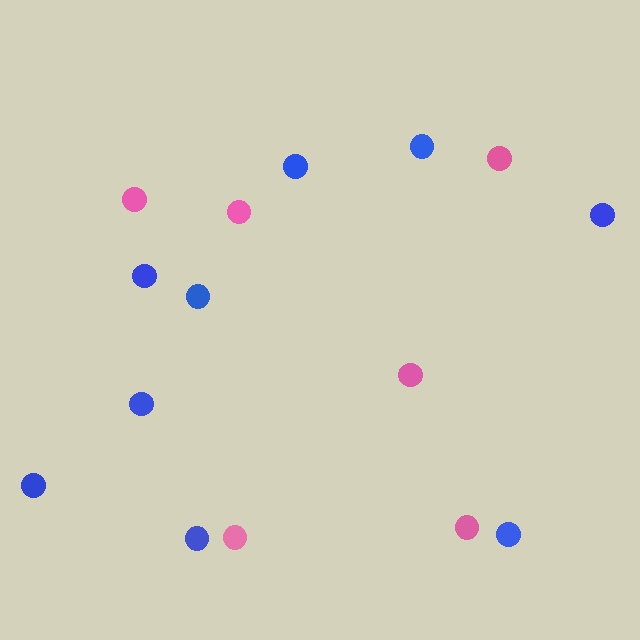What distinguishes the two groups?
There are 2 groups: one group of pink circles (6) and one group of blue circles (9).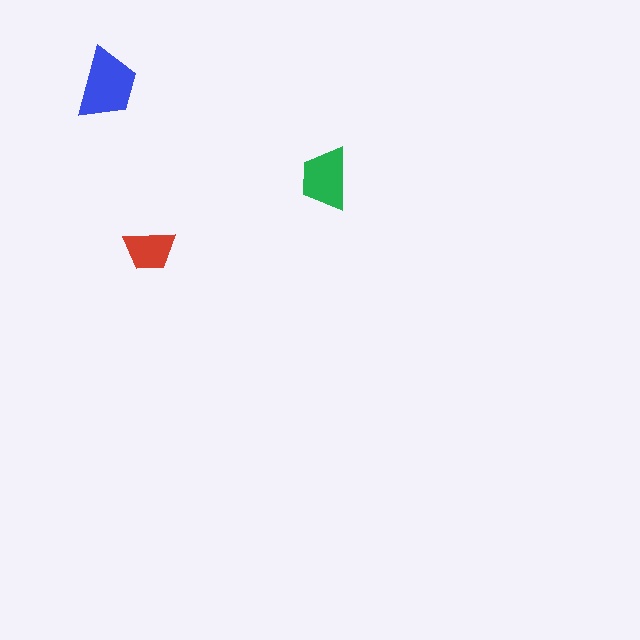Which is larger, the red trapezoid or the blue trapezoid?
The blue one.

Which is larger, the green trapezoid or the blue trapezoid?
The blue one.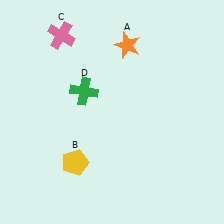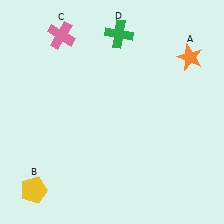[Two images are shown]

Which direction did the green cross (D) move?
The green cross (D) moved up.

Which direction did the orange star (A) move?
The orange star (A) moved right.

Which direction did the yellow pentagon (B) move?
The yellow pentagon (B) moved left.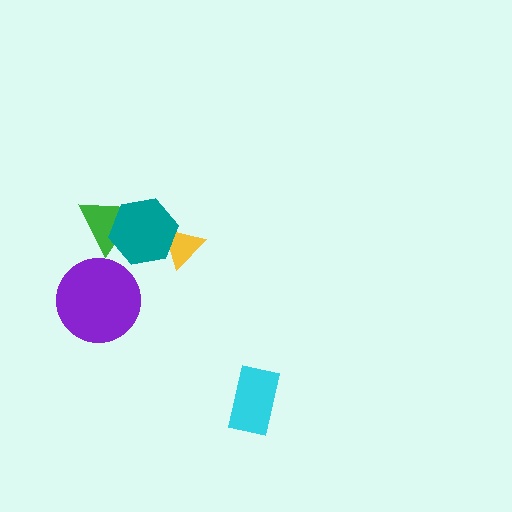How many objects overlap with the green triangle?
1 object overlaps with the green triangle.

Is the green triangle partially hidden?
Yes, it is partially covered by another shape.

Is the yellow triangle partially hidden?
Yes, it is partially covered by another shape.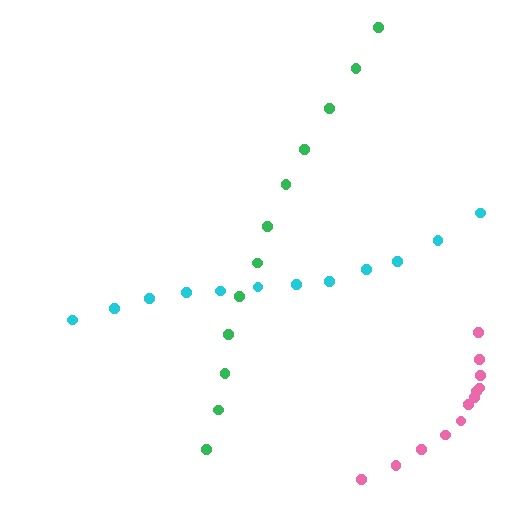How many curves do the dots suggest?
There are 3 distinct paths.